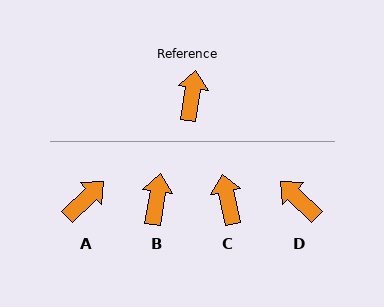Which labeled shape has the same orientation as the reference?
B.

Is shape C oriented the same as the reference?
No, it is off by about 21 degrees.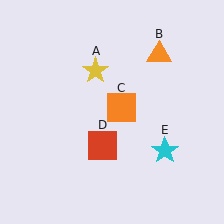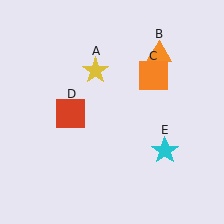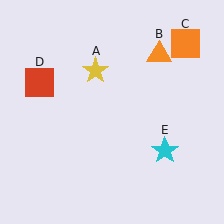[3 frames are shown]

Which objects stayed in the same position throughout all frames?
Yellow star (object A) and orange triangle (object B) and cyan star (object E) remained stationary.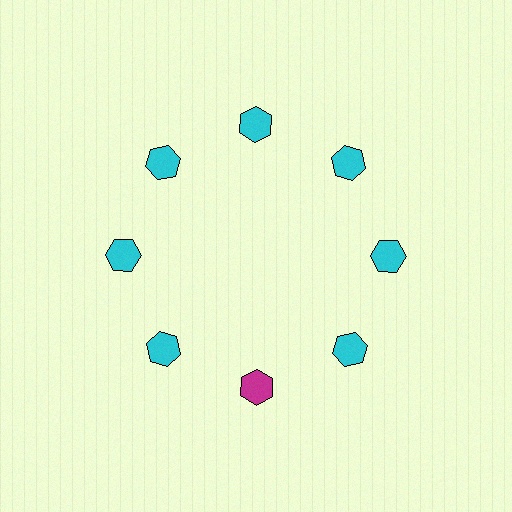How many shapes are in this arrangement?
There are 8 shapes arranged in a ring pattern.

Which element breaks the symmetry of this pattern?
The magenta hexagon at roughly the 6 o'clock position breaks the symmetry. All other shapes are cyan hexagons.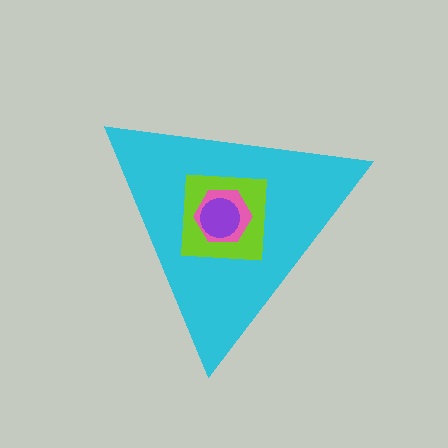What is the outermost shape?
The cyan triangle.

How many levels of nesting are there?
4.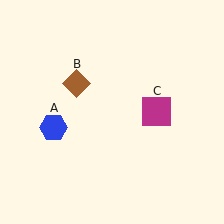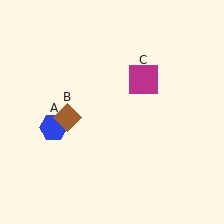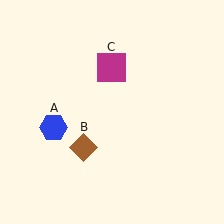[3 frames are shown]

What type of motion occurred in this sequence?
The brown diamond (object B), magenta square (object C) rotated counterclockwise around the center of the scene.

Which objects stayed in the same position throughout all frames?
Blue hexagon (object A) remained stationary.